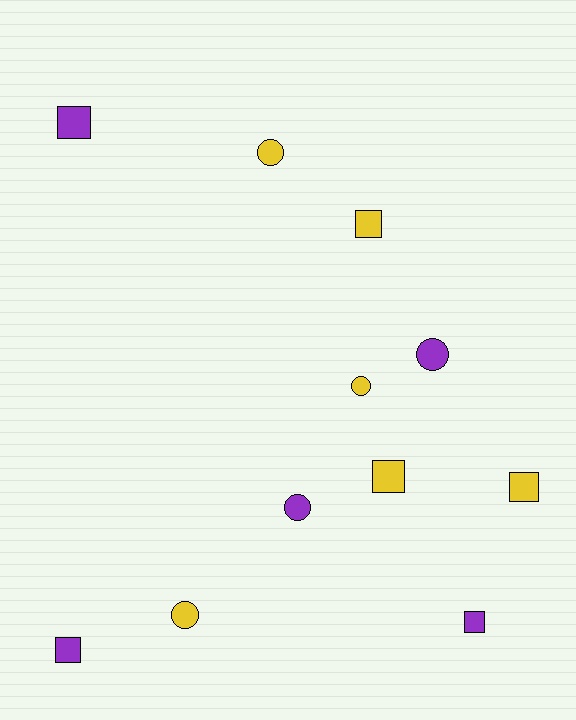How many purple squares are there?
There are 3 purple squares.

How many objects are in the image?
There are 11 objects.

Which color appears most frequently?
Yellow, with 6 objects.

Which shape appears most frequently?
Square, with 6 objects.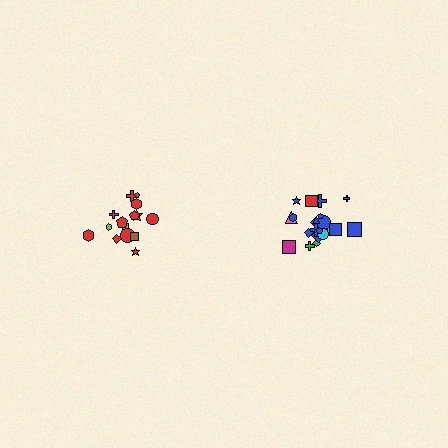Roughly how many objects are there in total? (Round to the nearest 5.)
Roughly 35 objects in total.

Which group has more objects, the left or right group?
The right group.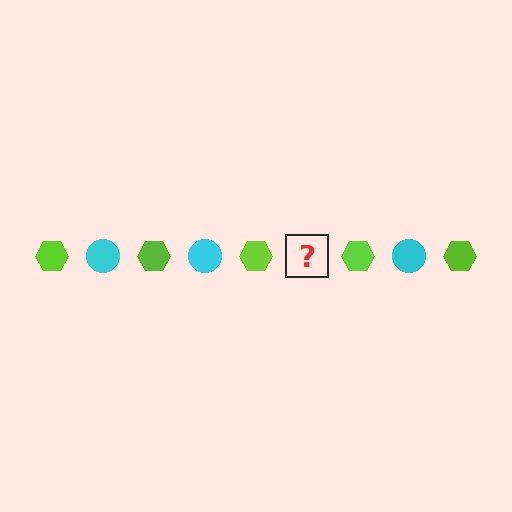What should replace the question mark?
The question mark should be replaced with a cyan circle.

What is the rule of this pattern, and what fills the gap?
The rule is that the pattern alternates between lime hexagon and cyan circle. The gap should be filled with a cyan circle.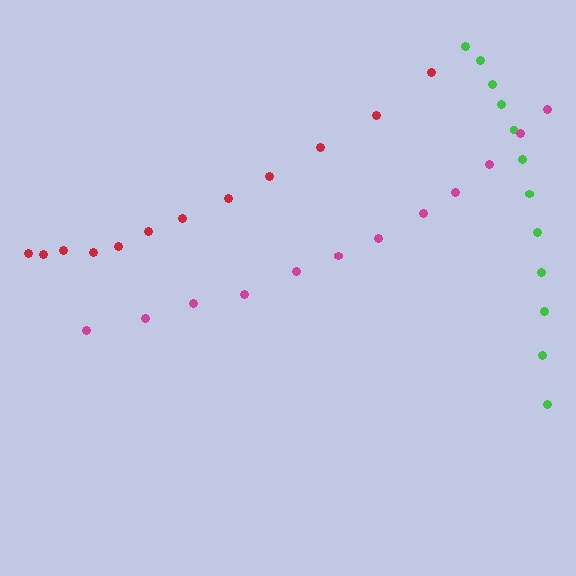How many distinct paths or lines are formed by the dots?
There are 3 distinct paths.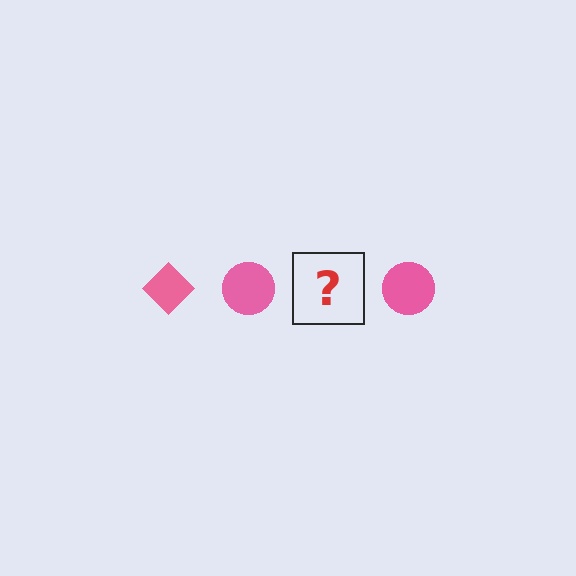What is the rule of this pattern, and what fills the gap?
The rule is that the pattern cycles through diamond, circle shapes in pink. The gap should be filled with a pink diamond.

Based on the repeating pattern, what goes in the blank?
The blank should be a pink diamond.